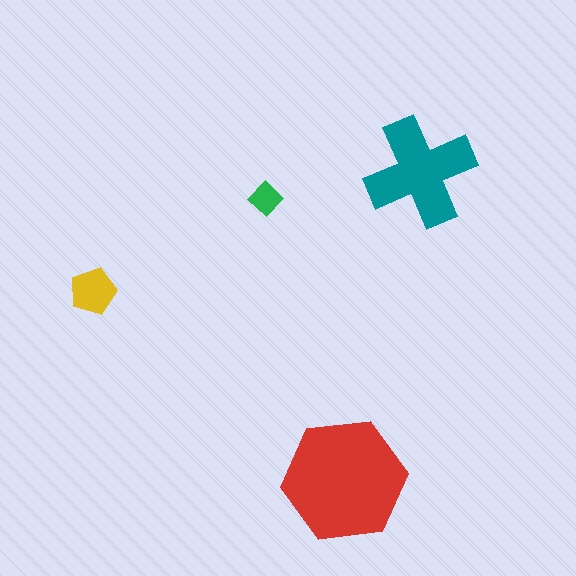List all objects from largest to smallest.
The red hexagon, the teal cross, the yellow pentagon, the green diamond.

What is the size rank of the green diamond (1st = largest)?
4th.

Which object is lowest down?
The red hexagon is bottommost.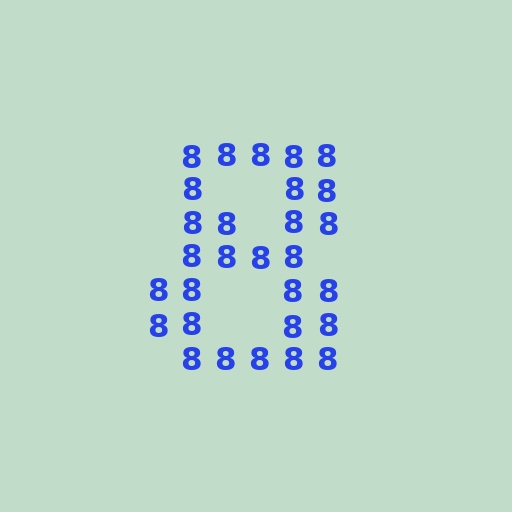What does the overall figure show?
The overall figure shows the digit 8.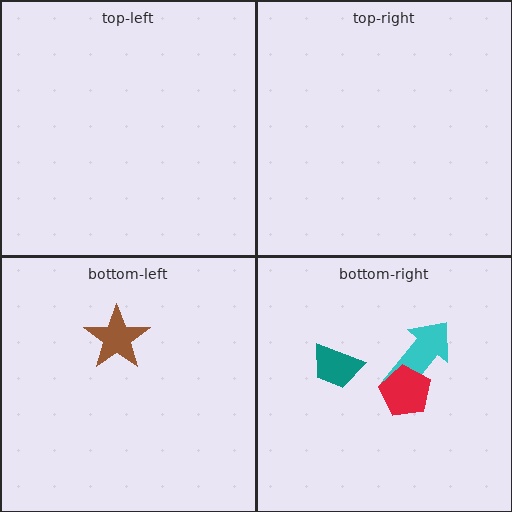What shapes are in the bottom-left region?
The brown star.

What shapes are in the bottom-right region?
The teal trapezoid, the cyan arrow, the red pentagon.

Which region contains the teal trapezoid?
The bottom-right region.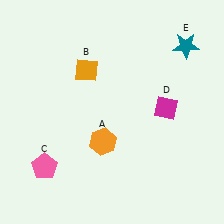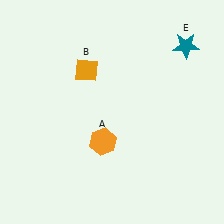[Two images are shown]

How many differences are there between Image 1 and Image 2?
There are 2 differences between the two images.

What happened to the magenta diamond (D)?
The magenta diamond (D) was removed in Image 2. It was in the top-right area of Image 1.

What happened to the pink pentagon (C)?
The pink pentagon (C) was removed in Image 2. It was in the bottom-left area of Image 1.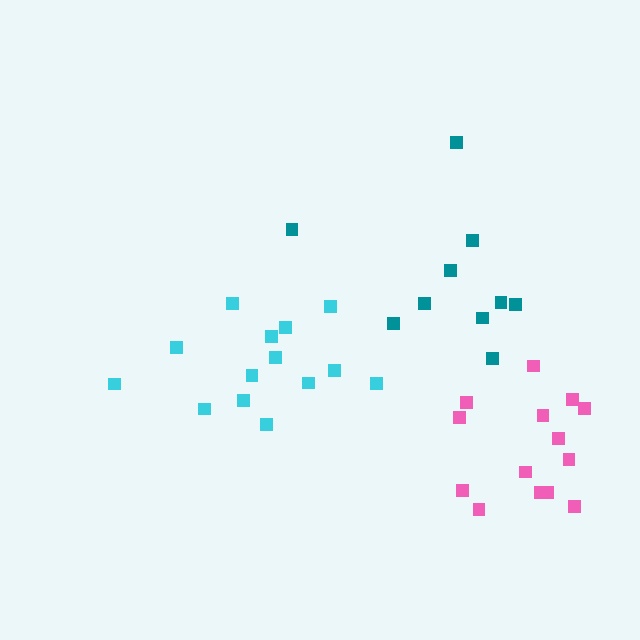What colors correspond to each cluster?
The clusters are colored: pink, cyan, teal.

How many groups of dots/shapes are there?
There are 3 groups.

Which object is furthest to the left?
The cyan cluster is leftmost.